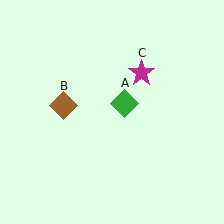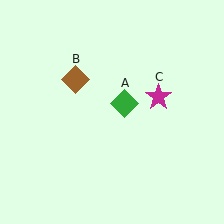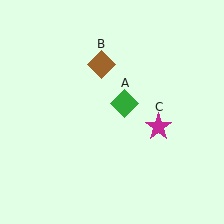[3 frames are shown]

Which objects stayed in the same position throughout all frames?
Green diamond (object A) remained stationary.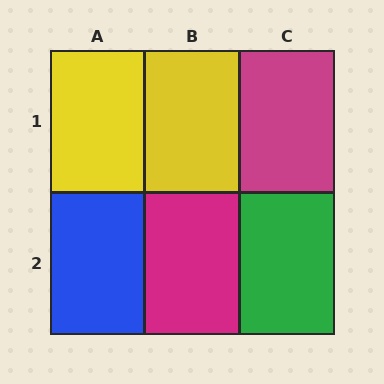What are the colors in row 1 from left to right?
Yellow, yellow, magenta.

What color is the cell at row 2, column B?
Magenta.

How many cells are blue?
1 cell is blue.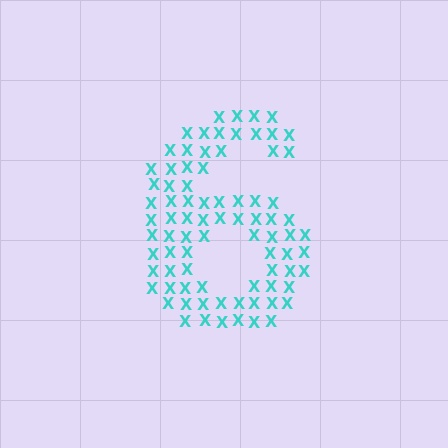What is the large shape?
The large shape is the digit 6.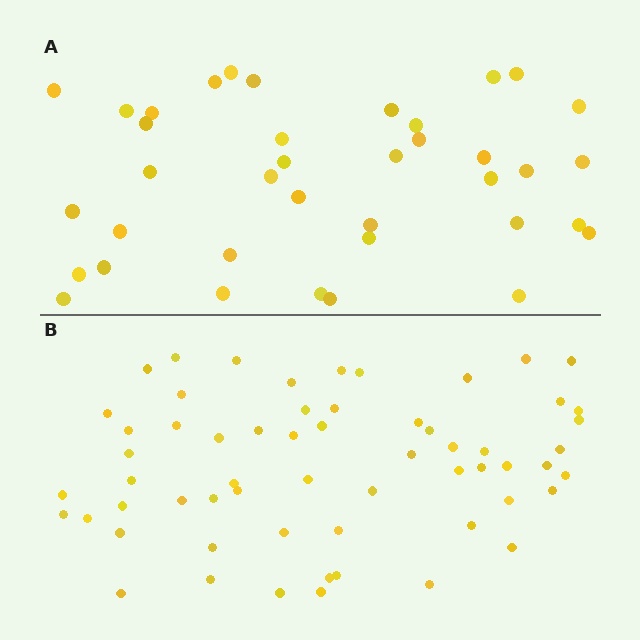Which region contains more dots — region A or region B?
Region B (the bottom region) has more dots.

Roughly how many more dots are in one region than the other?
Region B has approximately 20 more dots than region A.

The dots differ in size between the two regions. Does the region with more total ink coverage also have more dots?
No. Region A has more total ink coverage because its dots are larger, but region B actually contains more individual dots. Total area can be misleading — the number of items is what matters here.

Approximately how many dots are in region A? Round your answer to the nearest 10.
About 40 dots. (The exact count is 38, which rounds to 40.)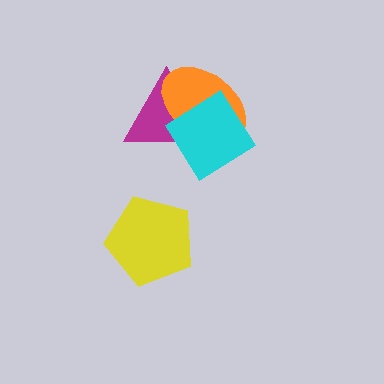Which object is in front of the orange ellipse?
The cyan diamond is in front of the orange ellipse.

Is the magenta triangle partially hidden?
Yes, it is partially covered by another shape.